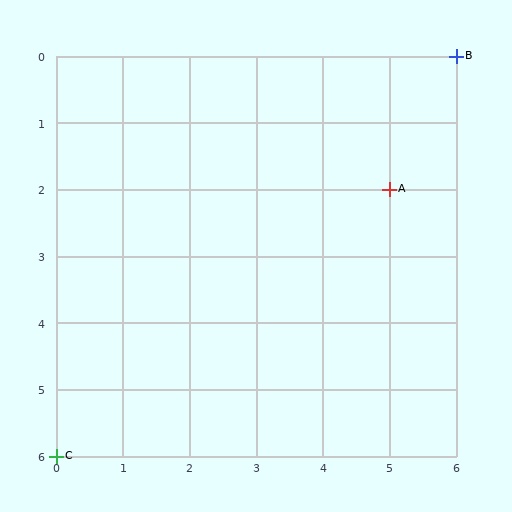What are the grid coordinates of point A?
Point A is at grid coordinates (5, 2).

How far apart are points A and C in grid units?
Points A and C are 5 columns and 4 rows apart (about 6.4 grid units diagonally).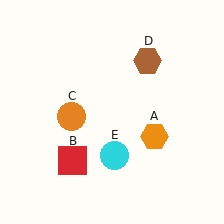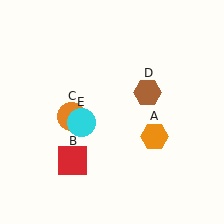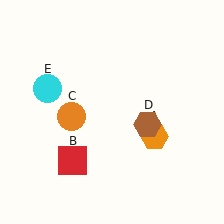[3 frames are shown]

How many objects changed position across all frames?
2 objects changed position: brown hexagon (object D), cyan circle (object E).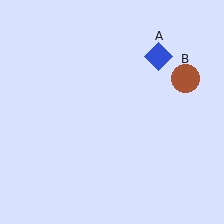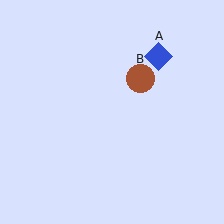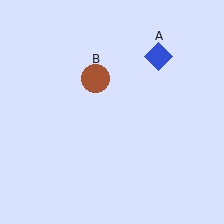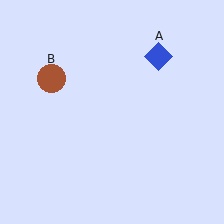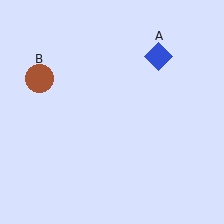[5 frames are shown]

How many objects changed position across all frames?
1 object changed position: brown circle (object B).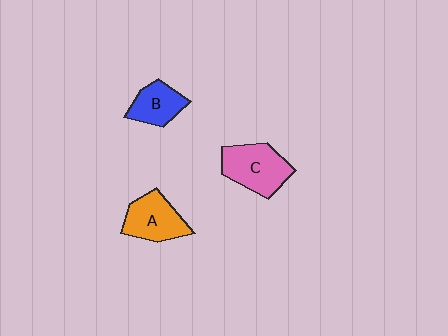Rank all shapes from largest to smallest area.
From largest to smallest: C (pink), A (orange), B (blue).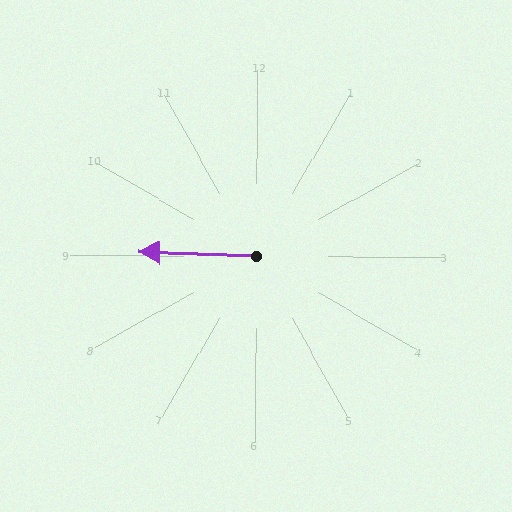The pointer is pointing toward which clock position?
Roughly 9 o'clock.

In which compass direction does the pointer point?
West.